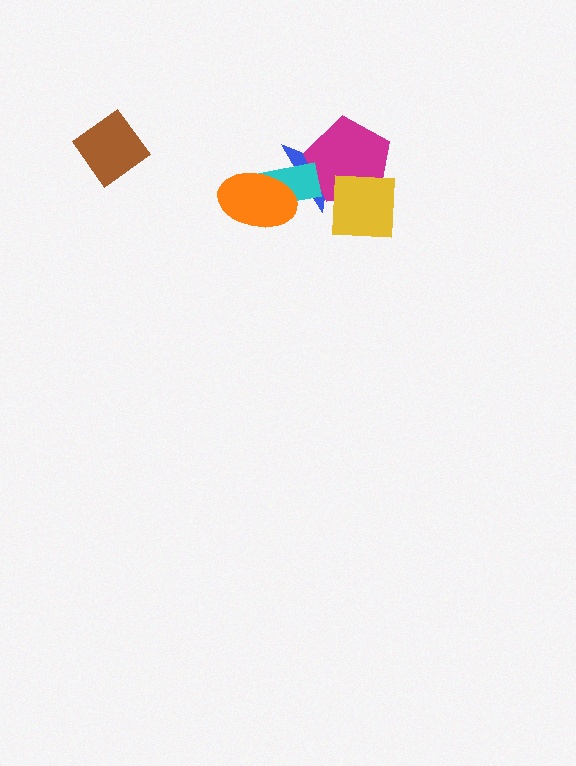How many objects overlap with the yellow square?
2 objects overlap with the yellow square.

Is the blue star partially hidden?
Yes, it is partially covered by another shape.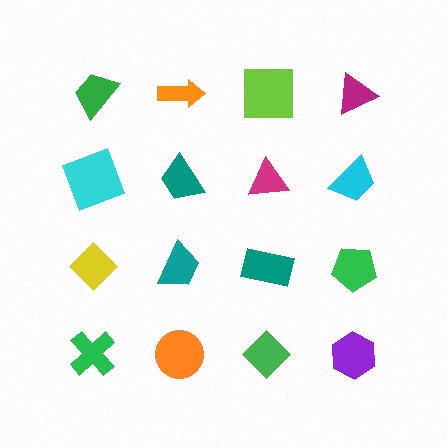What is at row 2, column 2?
A teal trapezoid.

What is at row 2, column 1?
A cyan square.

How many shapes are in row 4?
4 shapes.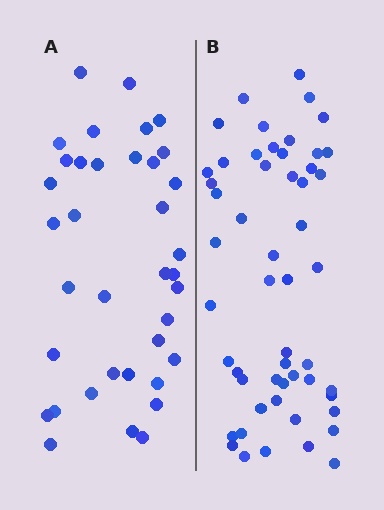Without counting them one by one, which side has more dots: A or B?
Region B (the right region) has more dots.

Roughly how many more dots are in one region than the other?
Region B has approximately 15 more dots than region A.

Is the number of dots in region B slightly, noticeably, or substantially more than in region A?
Region B has noticeably more, but not dramatically so. The ratio is roughly 1.4 to 1.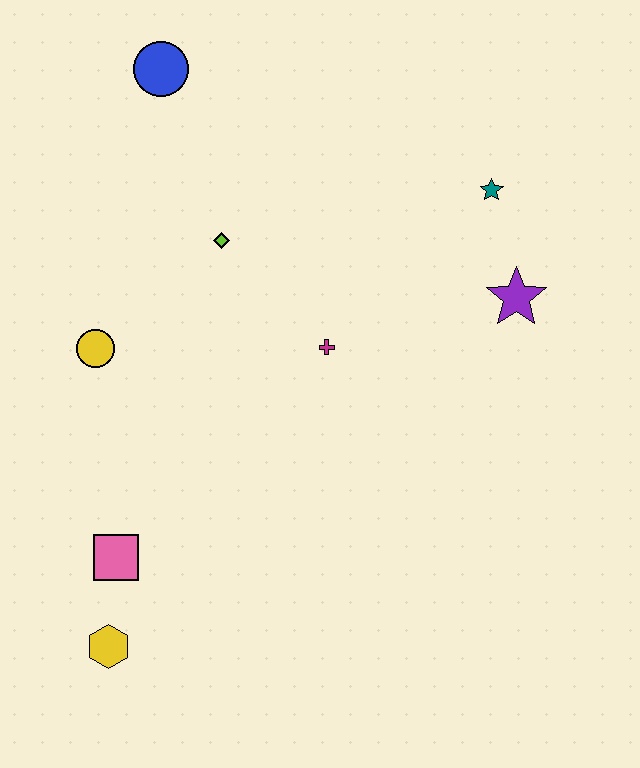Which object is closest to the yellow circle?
The lime diamond is closest to the yellow circle.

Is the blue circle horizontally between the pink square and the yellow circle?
No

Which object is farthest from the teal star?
The yellow hexagon is farthest from the teal star.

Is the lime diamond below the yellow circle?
No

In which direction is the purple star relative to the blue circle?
The purple star is to the right of the blue circle.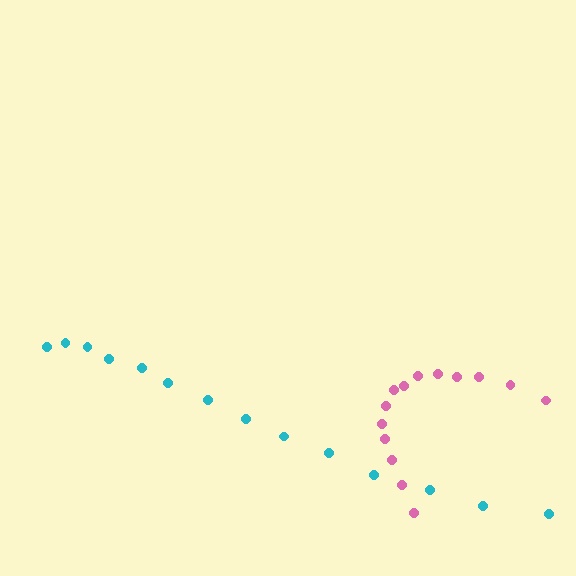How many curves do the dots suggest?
There are 2 distinct paths.